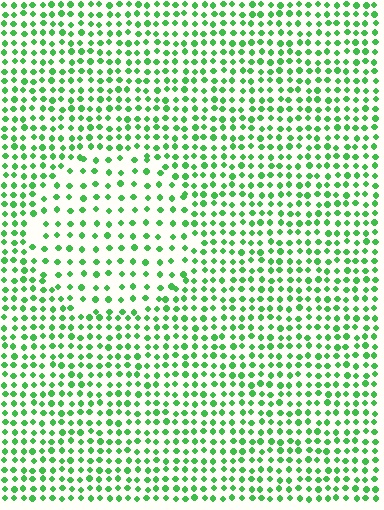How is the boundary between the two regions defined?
The boundary is defined by a change in element density (approximately 1.8x ratio). All elements are the same color, size, and shape.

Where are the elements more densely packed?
The elements are more densely packed outside the circle boundary.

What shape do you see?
I see a circle.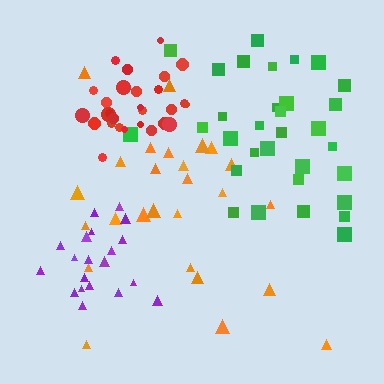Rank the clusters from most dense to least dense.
purple, red, green, orange.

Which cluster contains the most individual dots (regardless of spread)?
Green (32).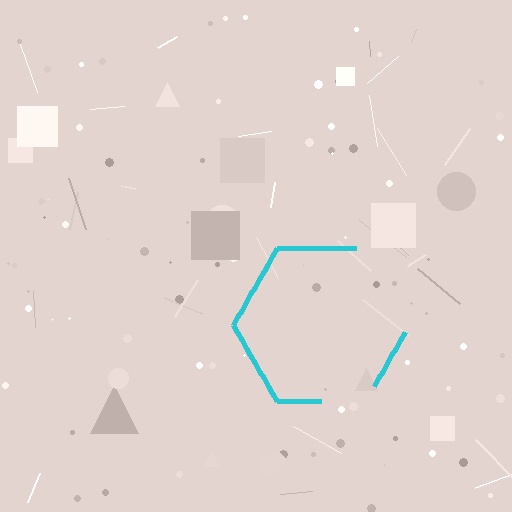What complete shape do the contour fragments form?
The contour fragments form a hexagon.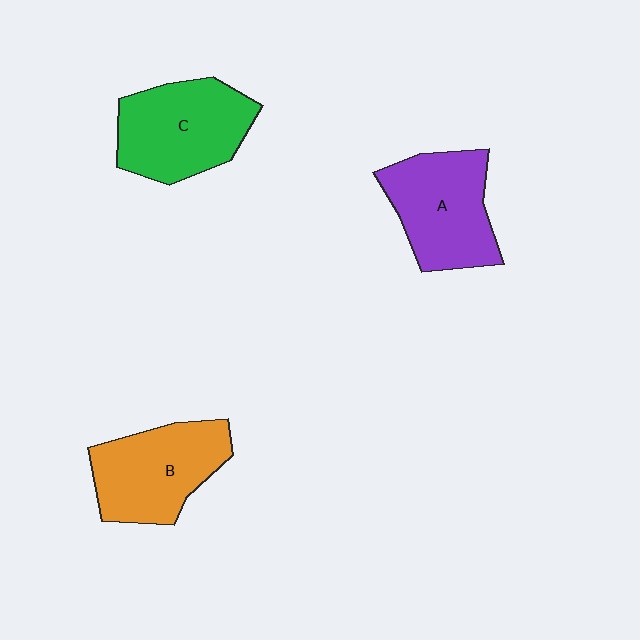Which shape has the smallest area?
Shape B (orange).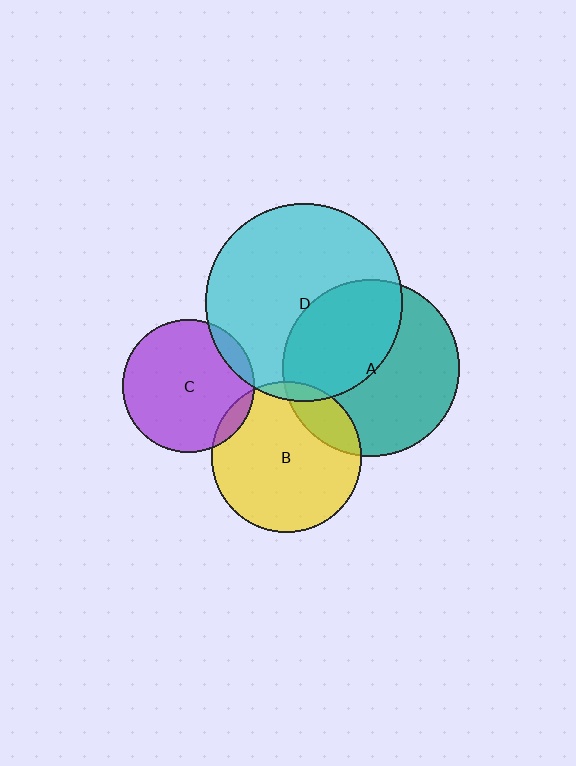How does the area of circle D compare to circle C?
Approximately 2.2 times.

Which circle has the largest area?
Circle D (cyan).